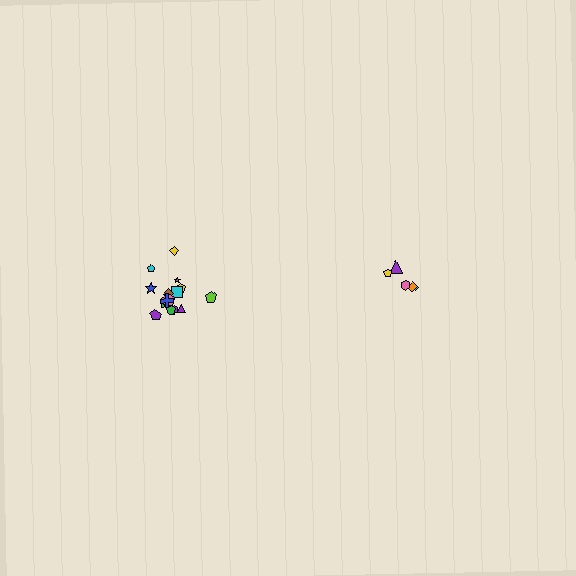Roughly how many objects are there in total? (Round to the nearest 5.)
Roughly 20 objects in total.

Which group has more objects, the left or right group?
The left group.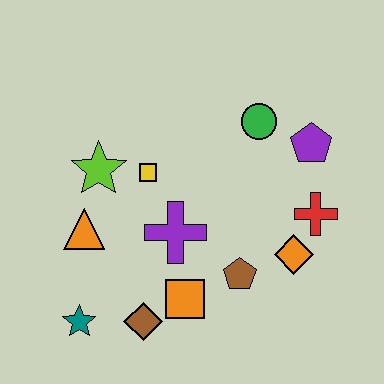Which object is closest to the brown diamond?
The orange square is closest to the brown diamond.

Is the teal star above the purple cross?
No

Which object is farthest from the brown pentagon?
The lime star is farthest from the brown pentagon.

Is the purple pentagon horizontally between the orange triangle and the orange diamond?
No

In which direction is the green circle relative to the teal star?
The green circle is above the teal star.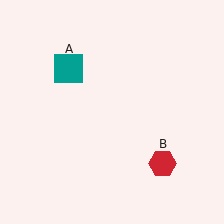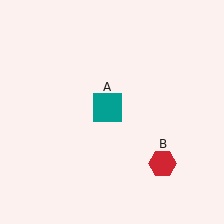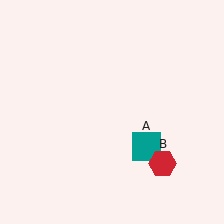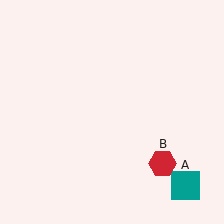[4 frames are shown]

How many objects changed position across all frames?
1 object changed position: teal square (object A).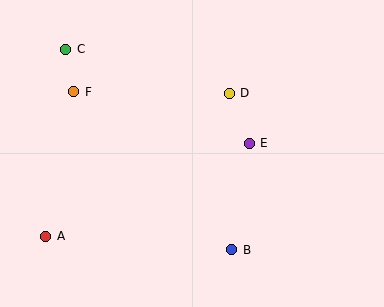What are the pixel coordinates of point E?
Point E is at (249, 143).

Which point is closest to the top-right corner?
Point D is closest to the top-right corner.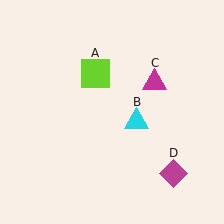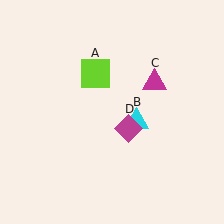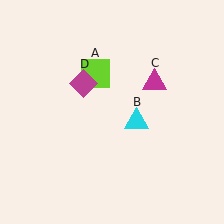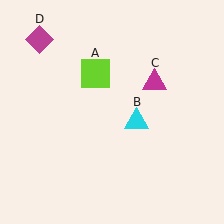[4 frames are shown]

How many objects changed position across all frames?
1 object changed position: magenta diamond (object D).